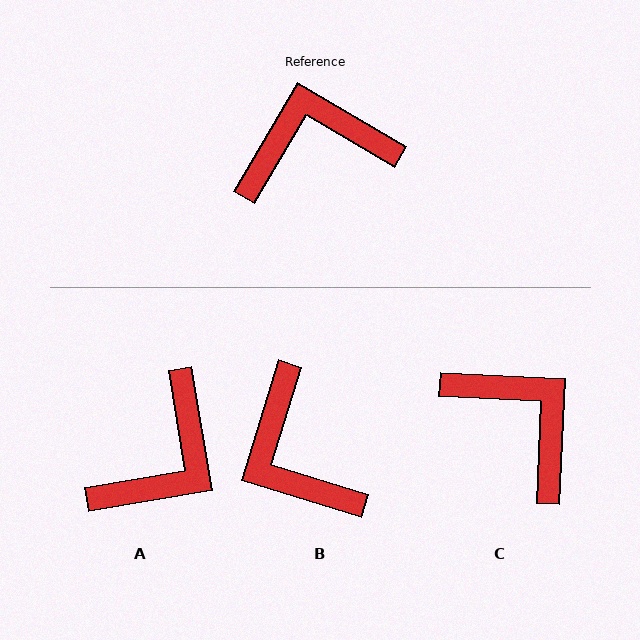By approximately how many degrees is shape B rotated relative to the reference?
Approximately 103 degrees counter-clockwise.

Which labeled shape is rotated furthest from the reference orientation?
A, about 140 degrees away.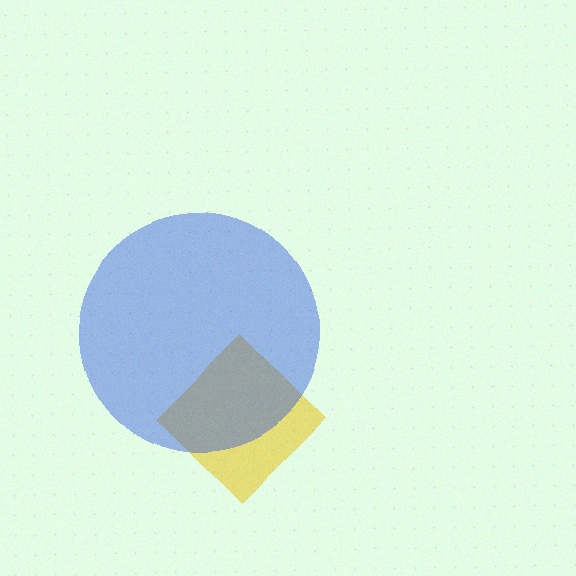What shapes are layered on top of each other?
The layered shapes are: a yellow diamond, a blue circle.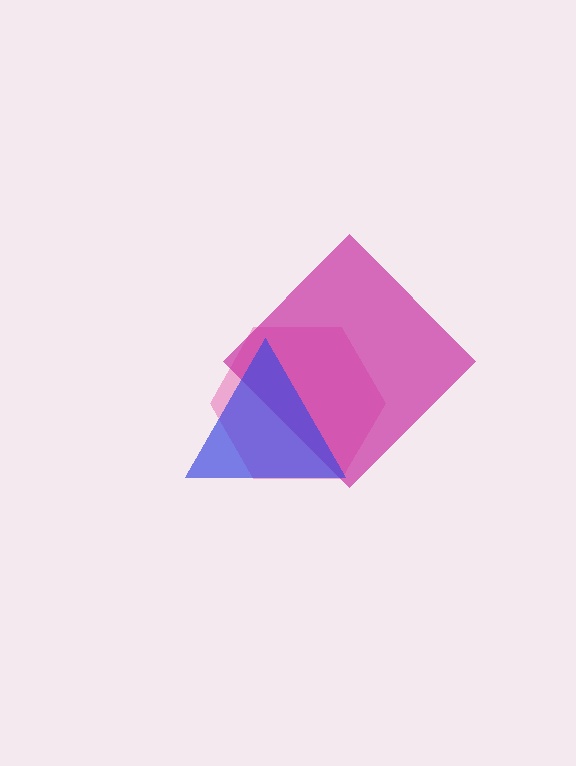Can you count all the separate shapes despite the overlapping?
Yes, there are 3 separate shapes.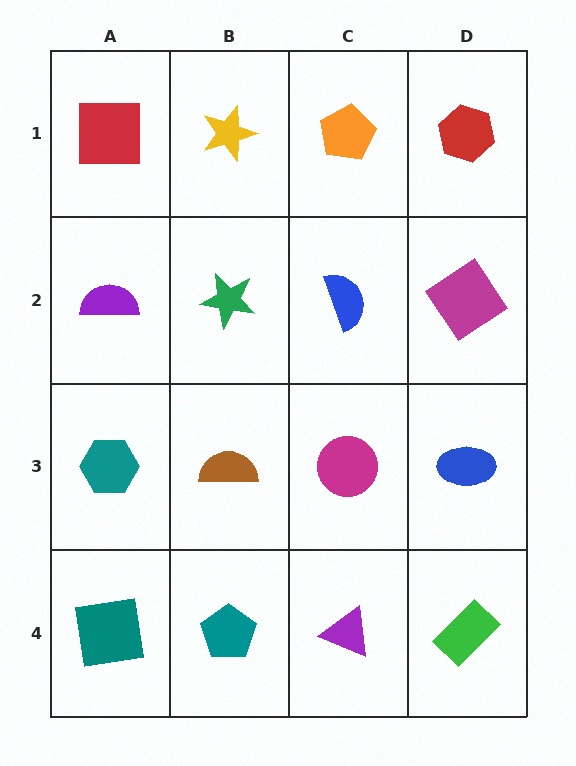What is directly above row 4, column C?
A magenta circle.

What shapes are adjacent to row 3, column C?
A blue semicircle (row 2, column C), a purple triangle (row 4, column C), a brown semicircle (row 3, column B), a blue ellipse (row 3, column D).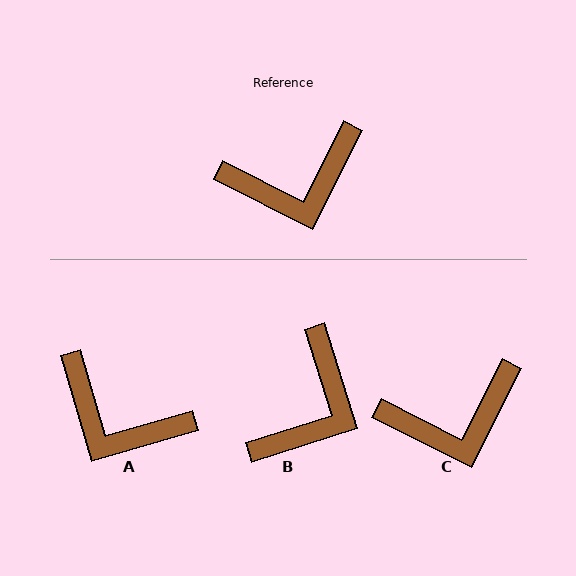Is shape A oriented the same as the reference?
No, it is off by about 47 degrees.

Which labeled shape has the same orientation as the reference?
C.